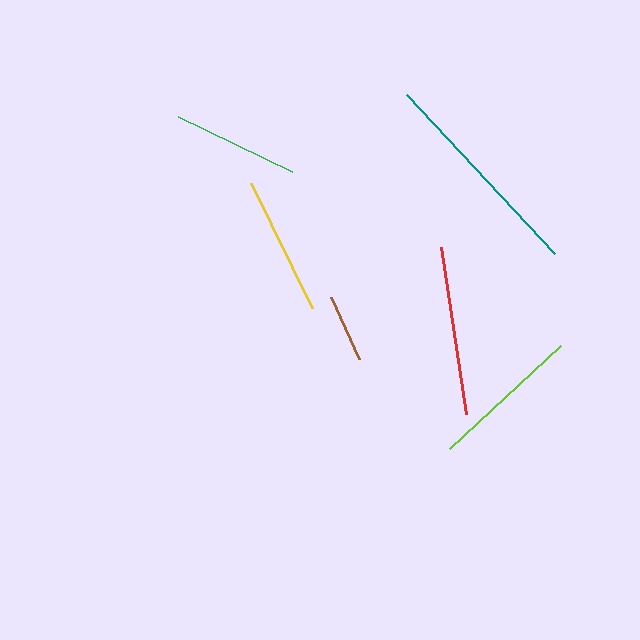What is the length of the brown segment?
The brown segment is approximately 69 pixels long.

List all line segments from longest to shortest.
From longest to shortest: teal, red, lime, yellow, green, brown.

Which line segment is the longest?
The teal line is the longest at approximately 217 pixels.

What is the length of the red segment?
The red segment is approximately 169 pixels long.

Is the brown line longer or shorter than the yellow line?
The yellow line is longer than the brown line.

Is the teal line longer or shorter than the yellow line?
The teal line is longer than the yellow line.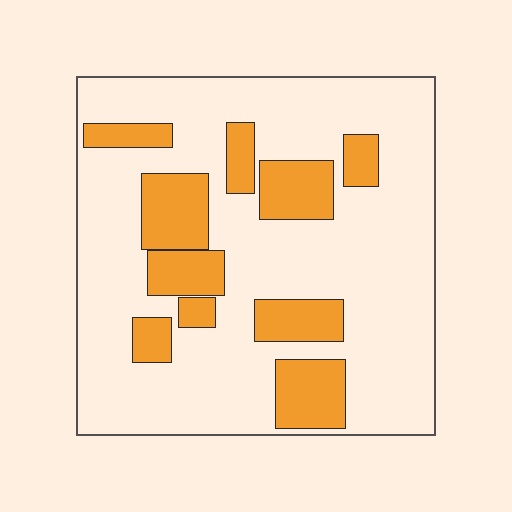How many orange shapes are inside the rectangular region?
10.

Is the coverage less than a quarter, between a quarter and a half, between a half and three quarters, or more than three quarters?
Less than a quarter.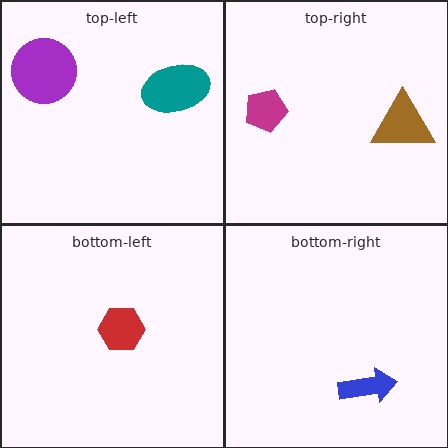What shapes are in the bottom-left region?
The red hexagon.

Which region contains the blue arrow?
The bottom-right region.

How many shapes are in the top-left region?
2.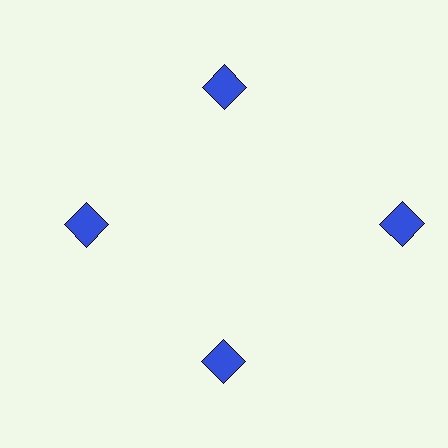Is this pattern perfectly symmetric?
No. The 4 blue squares are arranged in a ring, but one element near the 3 o'clock position is pushed outward from the center, breaking the 4-fold rotational symmetry.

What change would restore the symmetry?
The symmetry would be restored by moving it inward, back onto the ring so that all 4 squares sit at equal angles and equal distance from the center.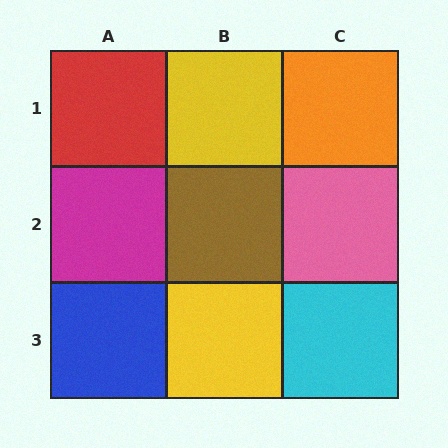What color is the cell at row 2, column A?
Magenta.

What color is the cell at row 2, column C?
Pink.